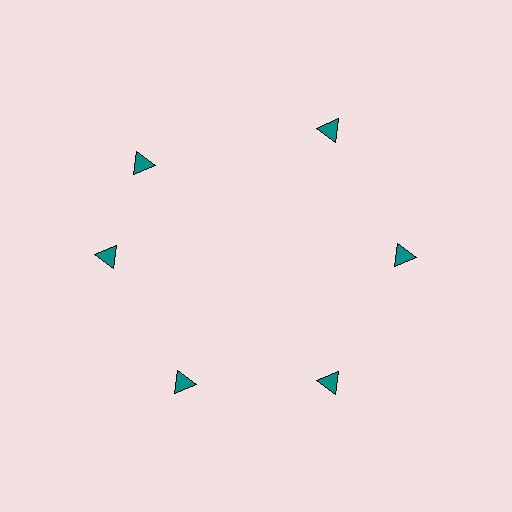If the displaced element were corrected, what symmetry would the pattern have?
It would have 6-fold rotational symmetry — the pattern would map onto itself every 60 degrees.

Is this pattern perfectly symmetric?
No. The 6 teal triangles are arranged in a ring, but one element near the 11 o'clock position is rotated out of alignment along the ring, breaking the 6-fold rotational symmetry.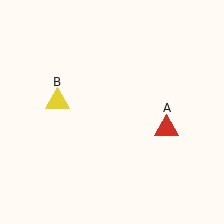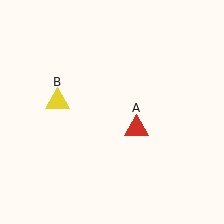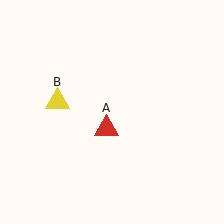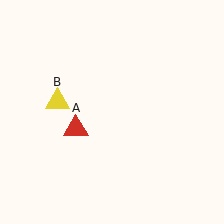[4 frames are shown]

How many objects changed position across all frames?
1 object changed position: red triangle (object A).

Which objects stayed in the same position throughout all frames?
Yellow triangle (object B) remained stationary.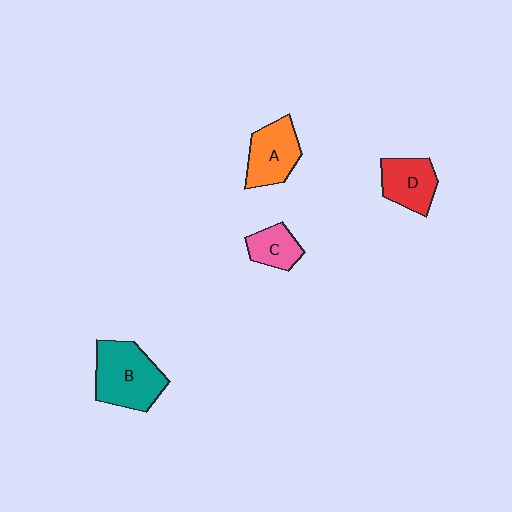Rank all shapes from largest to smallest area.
From largest to smallest: B (teal), A (orange), D (red), C (pink).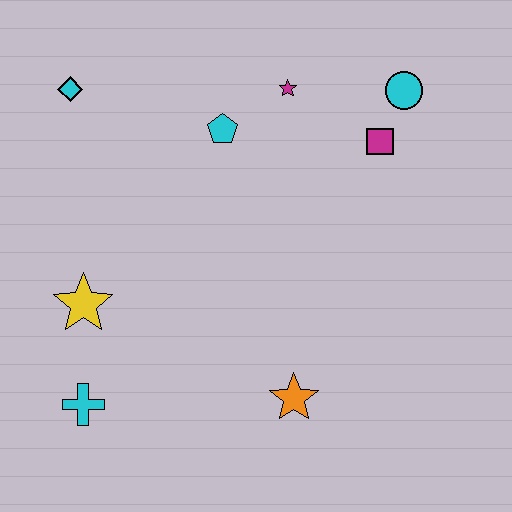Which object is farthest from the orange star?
The cyan diamond is farthest from the orange star.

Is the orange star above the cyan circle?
No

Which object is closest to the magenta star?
The cyan pentagon is closest to the magenta star.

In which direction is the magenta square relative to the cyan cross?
The magenta square is to the right of the cyan cross.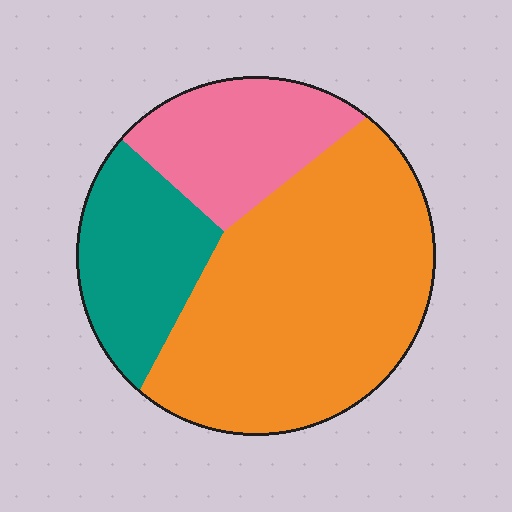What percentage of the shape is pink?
Pink takes up about one fifth (1/5) of the shape.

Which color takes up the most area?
Orange, at roughly 60%.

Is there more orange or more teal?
Orange.